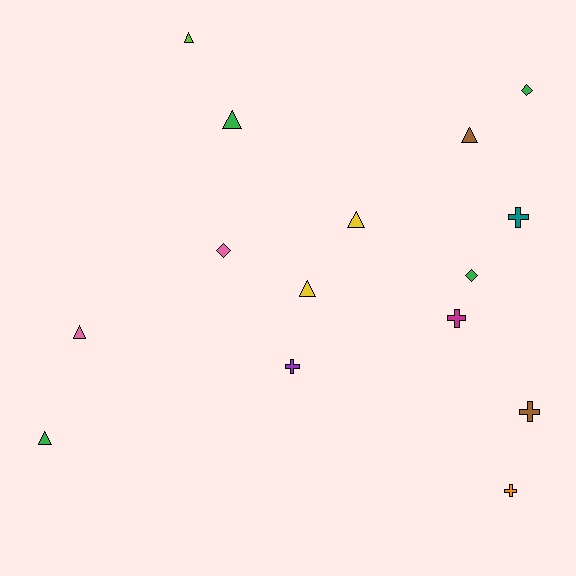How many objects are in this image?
There are 15 objects.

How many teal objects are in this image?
There is 1 teal object.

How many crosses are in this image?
There are 5 crosses.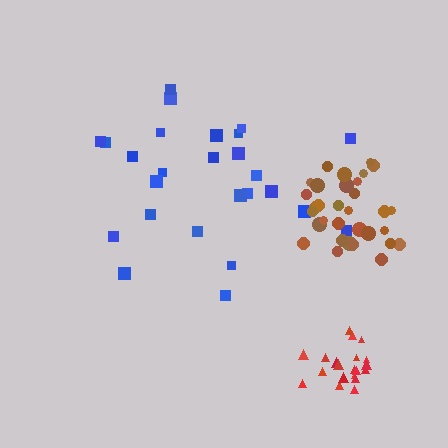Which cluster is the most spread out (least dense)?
Blue.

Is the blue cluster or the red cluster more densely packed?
Red.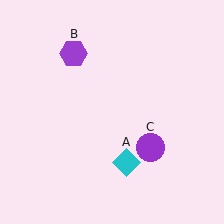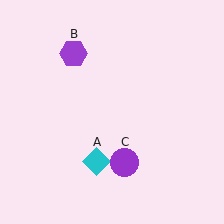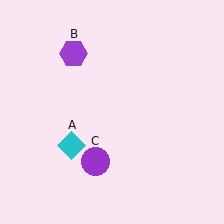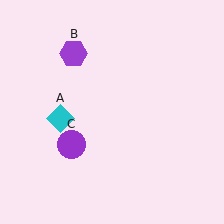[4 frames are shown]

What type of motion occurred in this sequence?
The cyan diamond (object A), purple circle (object C) rotated clockwise around the center of the scene.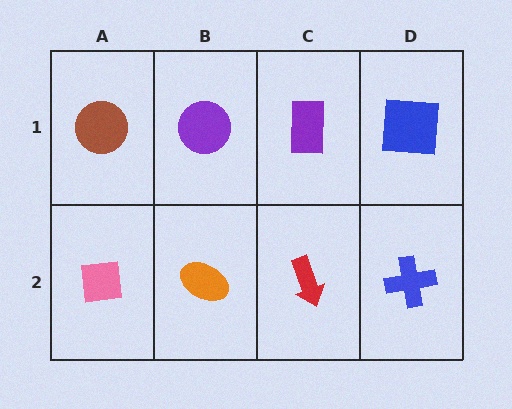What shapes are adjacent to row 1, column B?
An orange ellipse (row 2, column B), a brown circle (row 1, column A), a purple rectangle (row 1, column C).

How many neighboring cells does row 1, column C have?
3.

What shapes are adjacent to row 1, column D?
A blue cross (row 2, column D), a purple rectangle (row 1, column C).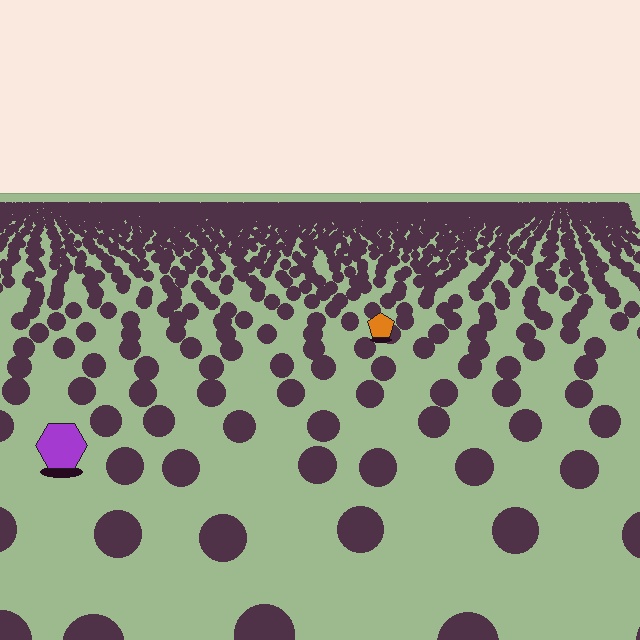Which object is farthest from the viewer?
The orange pentagon is farthest from the viewer. It appears smaller and the ground texture around it is denser.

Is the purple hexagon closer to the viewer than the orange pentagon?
Yes. The purple hexagon is closer — you can tell from the texture gradient: the ground texture is coarser near it.